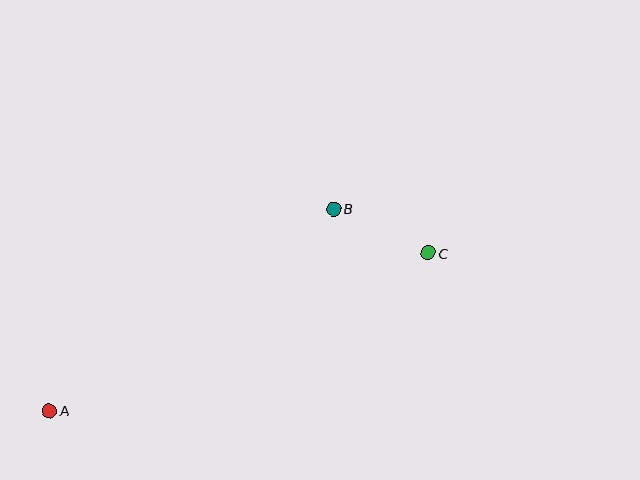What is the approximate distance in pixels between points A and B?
The distance between A and B is approximately 349 pixels.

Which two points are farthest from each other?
Points A and C are farthest from each other.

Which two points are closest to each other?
Points B and C are closest to each other.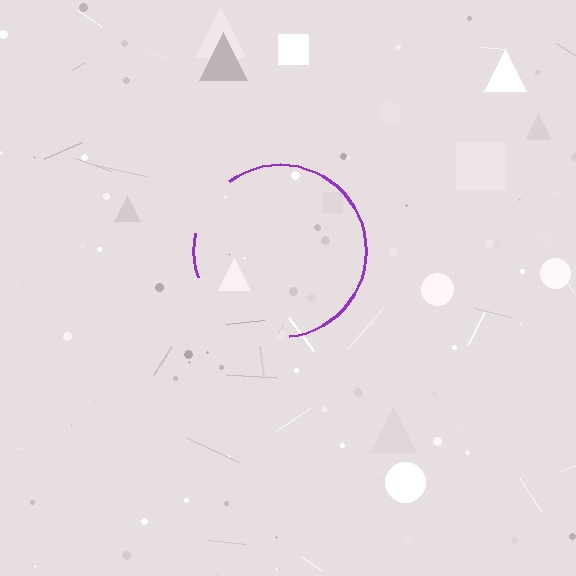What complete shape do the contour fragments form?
The contour fragments form a circle.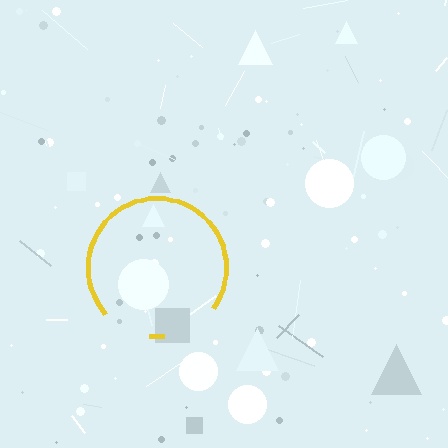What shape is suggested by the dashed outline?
The dashed outline suggests a circle.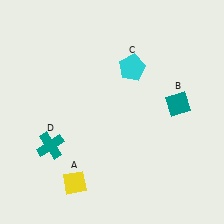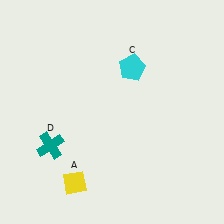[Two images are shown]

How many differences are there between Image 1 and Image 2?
There is 1 difference between the two images.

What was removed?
The teal diamond (B) was removed in Image 2.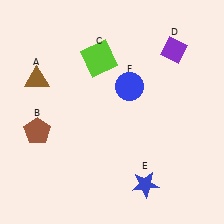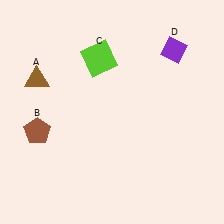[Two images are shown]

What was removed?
The blue star (E), the blue circle (F) were removed in Image 2.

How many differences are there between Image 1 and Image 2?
There are 2 differences between the two images.